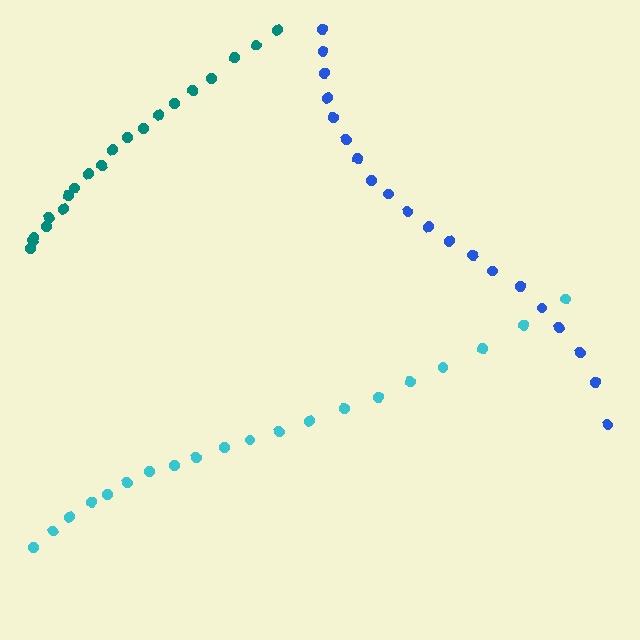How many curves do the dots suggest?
There are 3 distinct paths.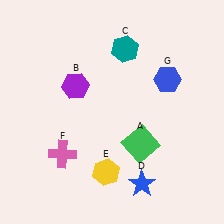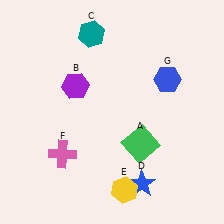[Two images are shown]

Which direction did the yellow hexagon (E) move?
The yellow hexagon (E) moved right.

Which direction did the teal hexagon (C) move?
The teal hexagon (C) moved left.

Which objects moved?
The objects that moved are: the teal hexagon (C), the yellow hexagon (E).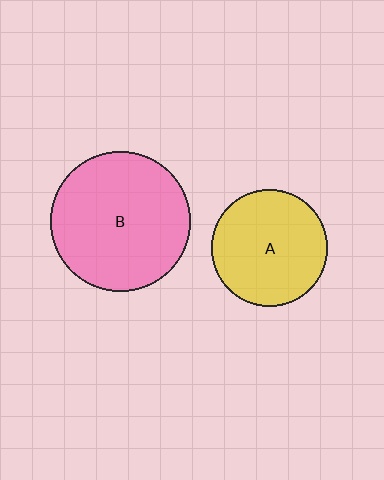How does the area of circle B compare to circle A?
Approximately 1.4 times.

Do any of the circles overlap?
No, none of the circles overlap.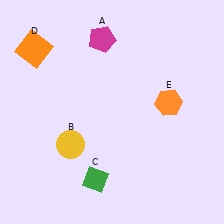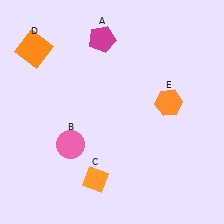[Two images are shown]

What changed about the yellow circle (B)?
In Image 1, B is yellow. In Image 2, it changed to pink.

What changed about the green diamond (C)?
In Image 1, C is green. In Image 2, it changed to orange.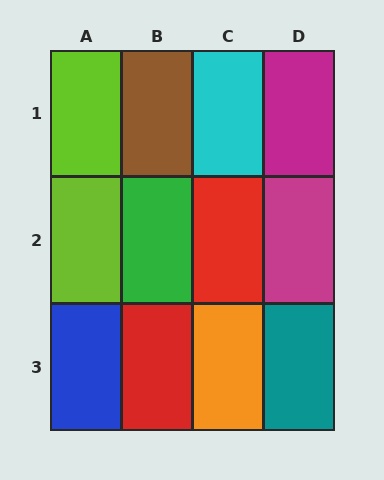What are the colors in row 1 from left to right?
Lime, brown, cyan, magenta.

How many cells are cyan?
1 cell is cyan.